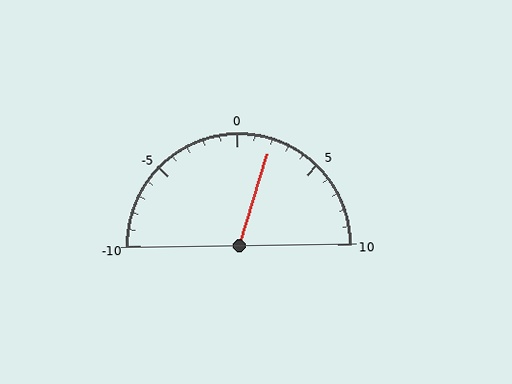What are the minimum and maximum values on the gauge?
The gauge ranges from -10 to 10.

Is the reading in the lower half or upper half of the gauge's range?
The reading is in the upper half of the range (-10 to 10).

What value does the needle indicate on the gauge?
The needle indicates approximately 2.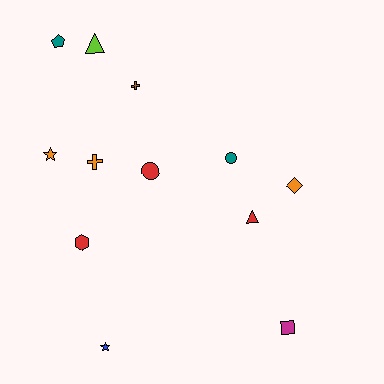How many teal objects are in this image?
There are 2 teal objects.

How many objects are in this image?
There are 12 objects.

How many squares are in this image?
There is 1 square.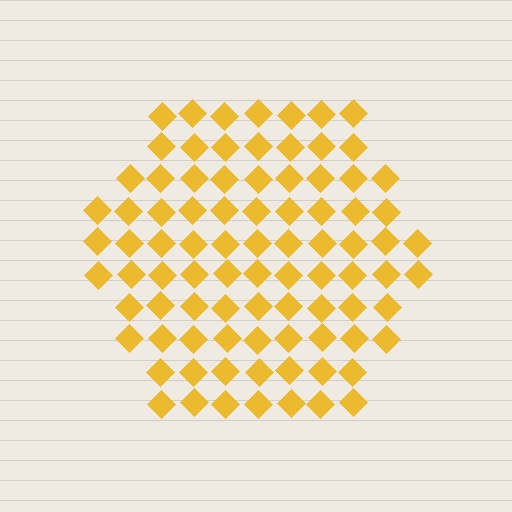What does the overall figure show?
The overall figure shows a hexagon.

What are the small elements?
The small elements are diamonds.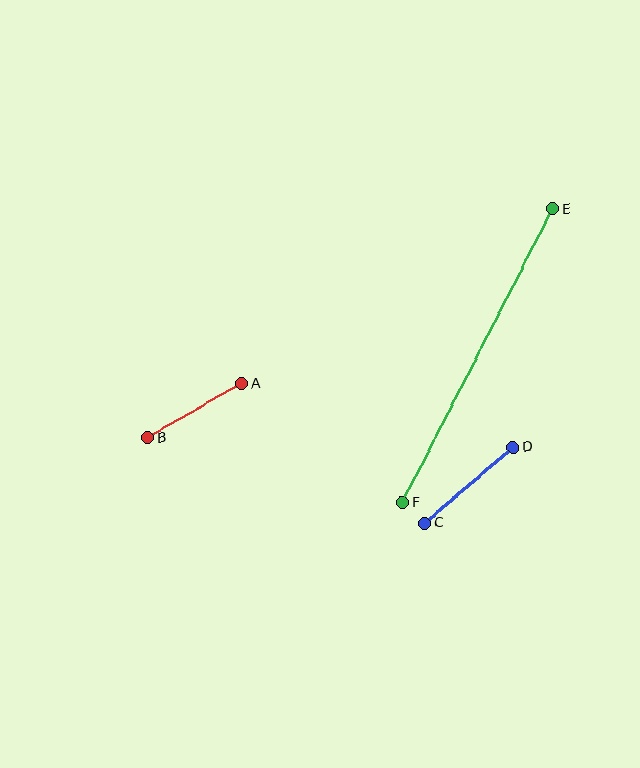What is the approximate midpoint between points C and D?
The midpoint is at approximately (469, 485) pixels.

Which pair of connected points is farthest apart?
Points E and F are farthest apart.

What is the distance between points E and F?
The distance is approximately 330 pixels.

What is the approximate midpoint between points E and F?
The midpoint is at approximately (478, 355) pixels.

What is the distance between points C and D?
The distance is approximately 117 pixels.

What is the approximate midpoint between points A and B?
The midpoint is at approximately (195, 411) pixels.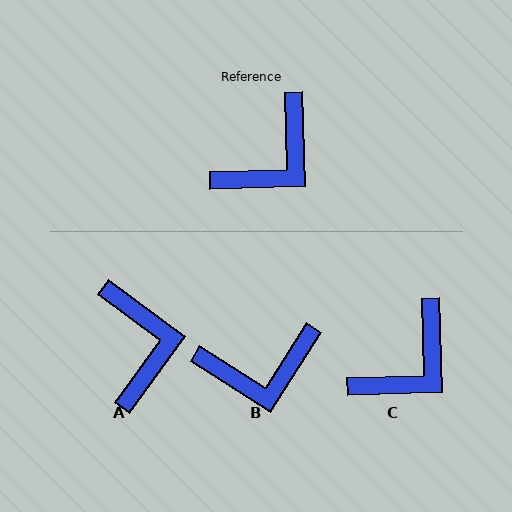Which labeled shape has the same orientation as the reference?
C.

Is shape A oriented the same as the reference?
No, it is off by about 52 degrees.